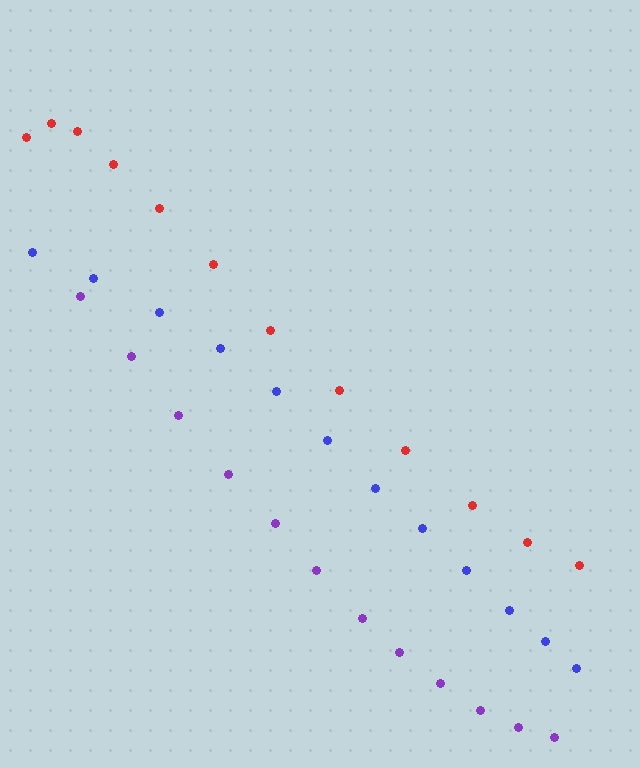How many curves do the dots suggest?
There are 3 distinct paths.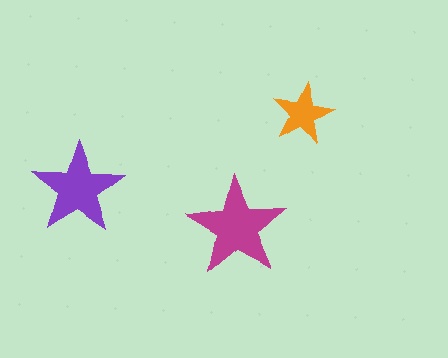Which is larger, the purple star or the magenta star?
The magenta one.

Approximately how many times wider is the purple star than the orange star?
About 1.5 times wider.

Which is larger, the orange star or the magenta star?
The magenta one.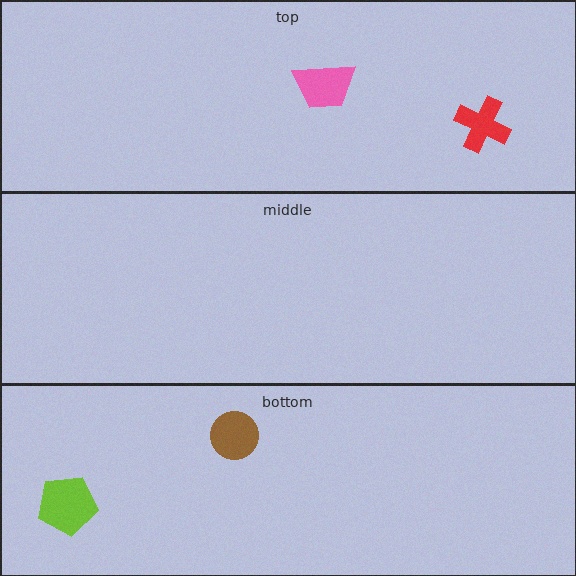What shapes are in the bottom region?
The brown circle, the lime pentagon.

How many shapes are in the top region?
2.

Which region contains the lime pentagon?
The bottom region.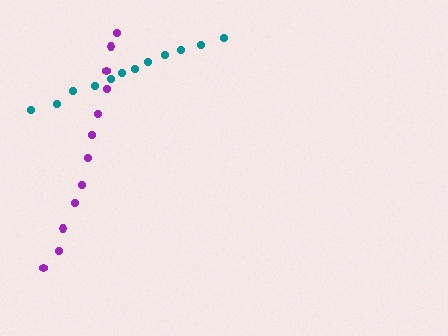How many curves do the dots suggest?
There are 2 distinct paths.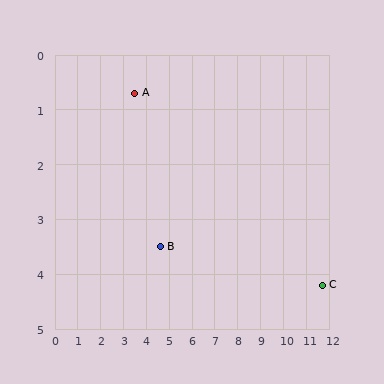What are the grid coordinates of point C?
Point C is at approximately (11.7, 4.2).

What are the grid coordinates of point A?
Point A is at approximately (3.5, 0.7).